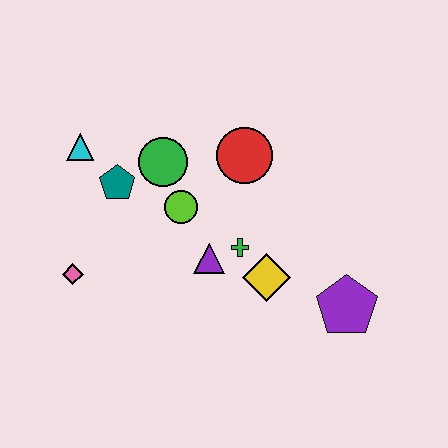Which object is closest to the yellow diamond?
The green cross is closest to the yellow diamond.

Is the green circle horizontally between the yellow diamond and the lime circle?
No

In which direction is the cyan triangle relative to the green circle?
The cyan triangle is to the left of the green circle.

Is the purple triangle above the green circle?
No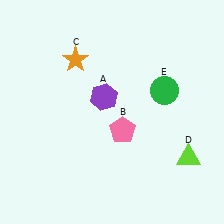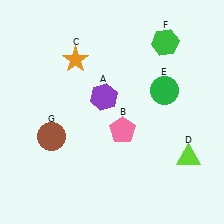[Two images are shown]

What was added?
A green hexagon (F), a brown circle (G) were added in Image 2.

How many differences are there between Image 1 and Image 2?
There are 2 differences between the two images.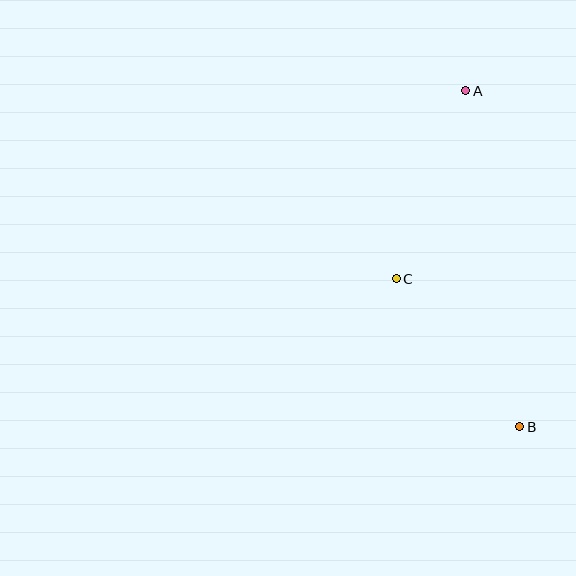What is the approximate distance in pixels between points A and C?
The distance between A and C is approximately 200 pixels.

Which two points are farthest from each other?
Points A and B are farthest from each other.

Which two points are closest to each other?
Points B and C are closest to each other.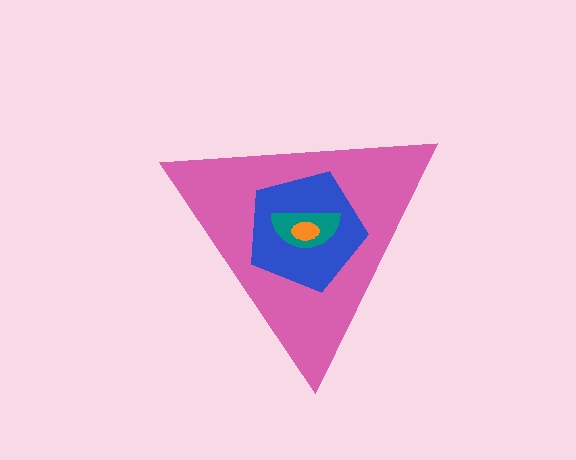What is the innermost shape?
The orange ellipse.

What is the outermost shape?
The pink triangle.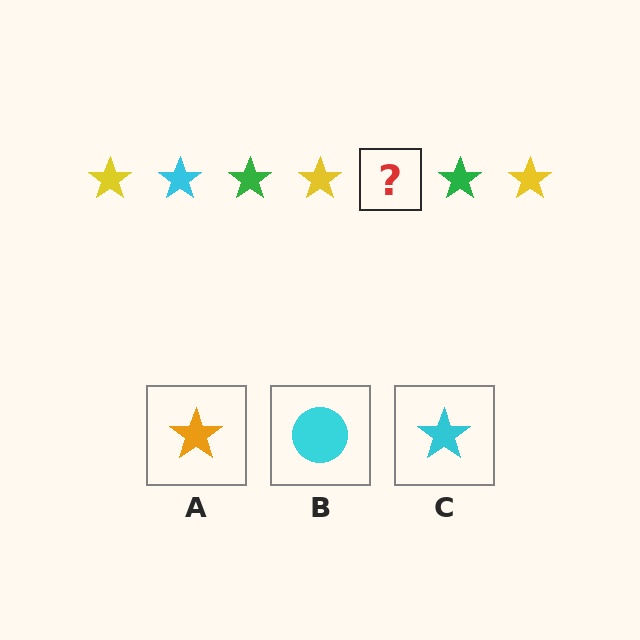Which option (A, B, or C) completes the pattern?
C.